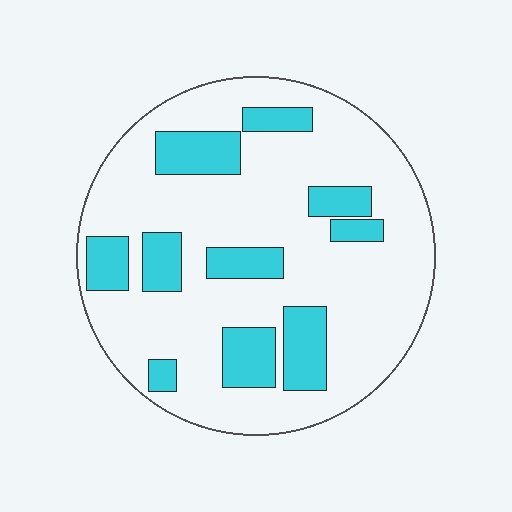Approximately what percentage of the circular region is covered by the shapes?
Approximately 25%.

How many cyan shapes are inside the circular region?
10.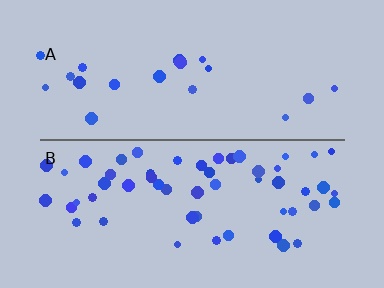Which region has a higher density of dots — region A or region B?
B (the bottom).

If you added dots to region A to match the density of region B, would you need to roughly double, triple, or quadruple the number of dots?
Approximately triple.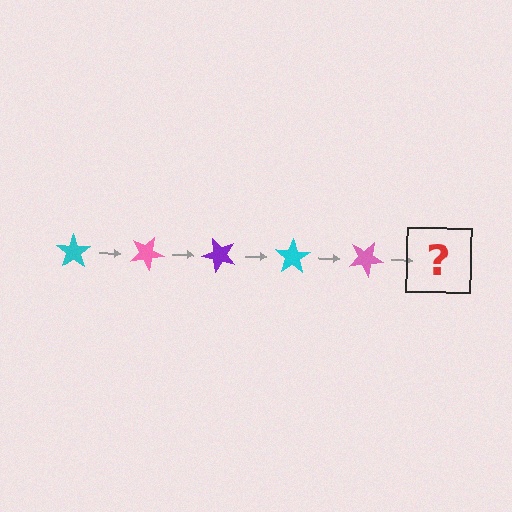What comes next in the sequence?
The next element should be a purple star, rotated 125 degrees from the start.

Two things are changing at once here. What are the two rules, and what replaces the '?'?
The two rules are that it rotates 25 degrees each step and the color cycles through cyan, pink, and purple. The '?' should be a purple star, rotated 125 degrees from the start.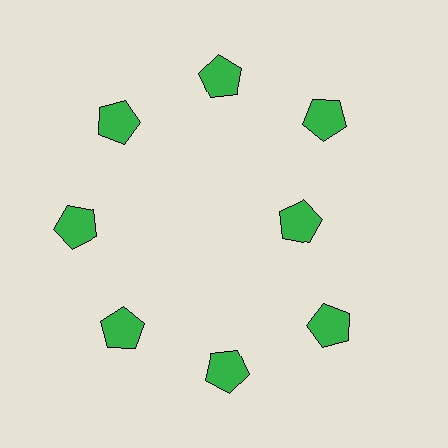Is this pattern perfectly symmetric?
No. The 8 green pentagons are arranged in a ring, but one element near the 3 o'clock position is pulled inward toward the center, breaking the 8-fold rotational symmetry.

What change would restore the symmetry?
The symmetry would be restored by moving it outward, back onto the ring so that all 8 pentagons sit at equal angles and equal distance from the center.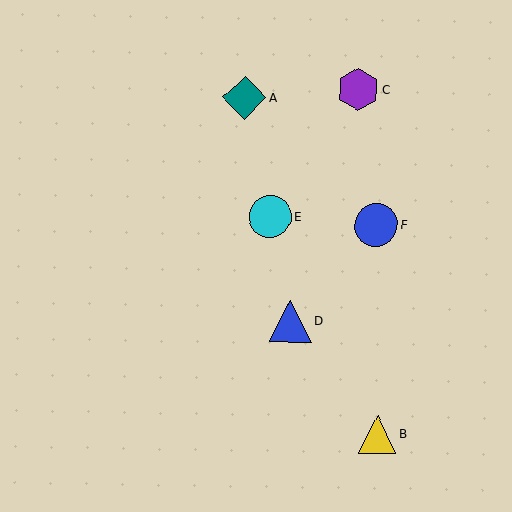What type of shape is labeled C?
Shape C is a purple hexagon.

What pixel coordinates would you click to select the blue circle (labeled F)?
Click at (376, 225) to select the blue circle F.